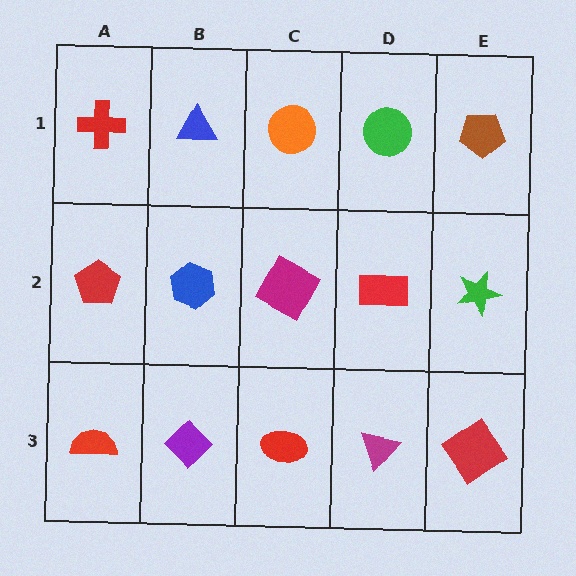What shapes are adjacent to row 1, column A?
A red pentagon (row 2, column A), a blue triangle (row 1, column B).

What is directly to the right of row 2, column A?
A blue hexagon.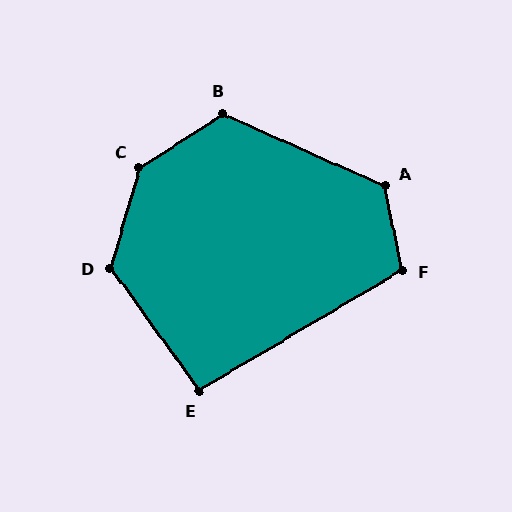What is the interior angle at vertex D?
Approximately 128 degrees (obtuse).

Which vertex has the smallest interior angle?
E, at approximately 95 degrees.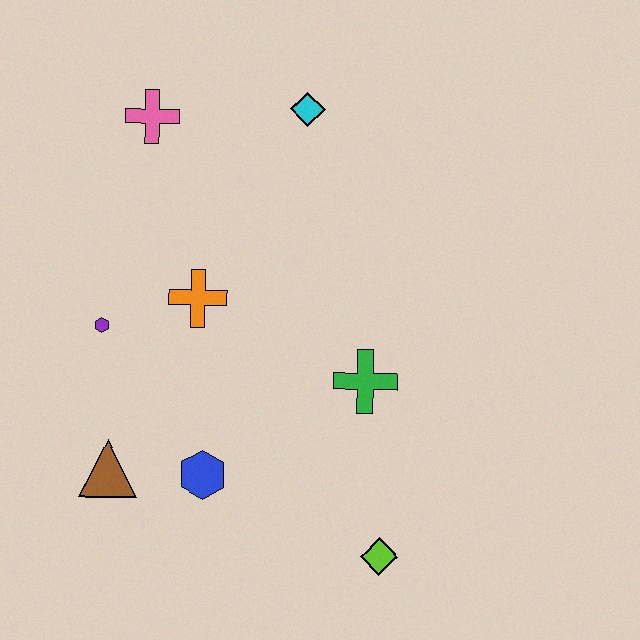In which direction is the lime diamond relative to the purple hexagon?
The lime diamond is to the right of the purple hexagon.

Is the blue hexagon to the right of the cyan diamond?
No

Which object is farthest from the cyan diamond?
The lime diamond is farthest from the cyan diamond.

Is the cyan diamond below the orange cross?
No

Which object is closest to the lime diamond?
The green cross is closest to the lime diamond.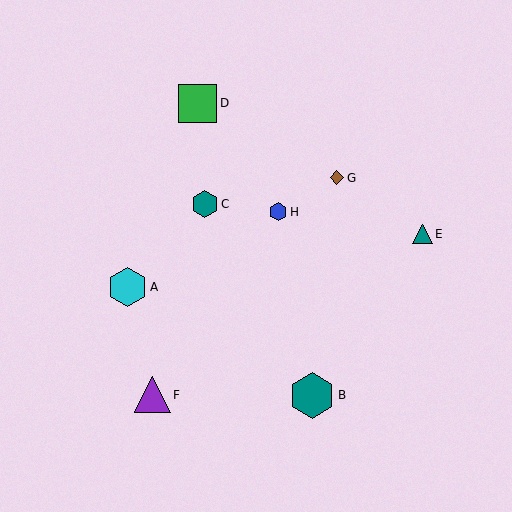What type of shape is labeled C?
Shape C is a teal hexagon.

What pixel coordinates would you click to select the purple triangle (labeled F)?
Click at (152, 395) to select the purple triangle F.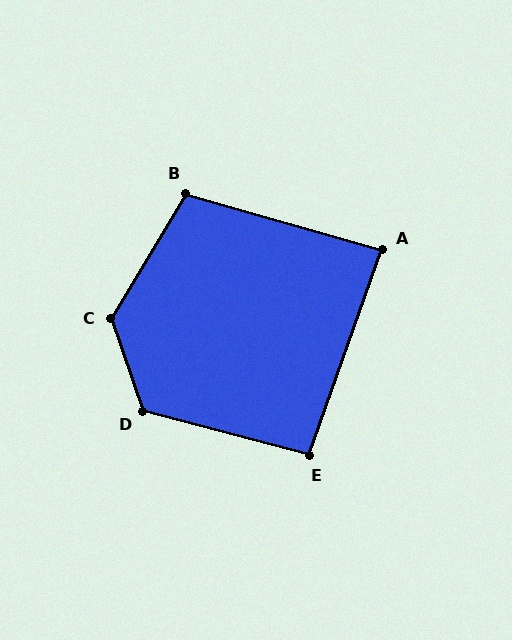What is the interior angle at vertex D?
Approximately 124 degrees (obtuse).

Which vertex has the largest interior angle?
C, at approximately 130 degrees.